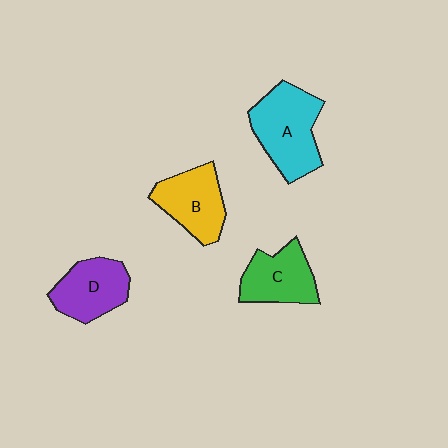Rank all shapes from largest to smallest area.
From largest to smallest: A (cyan), B (yellow), D (purple), C (green).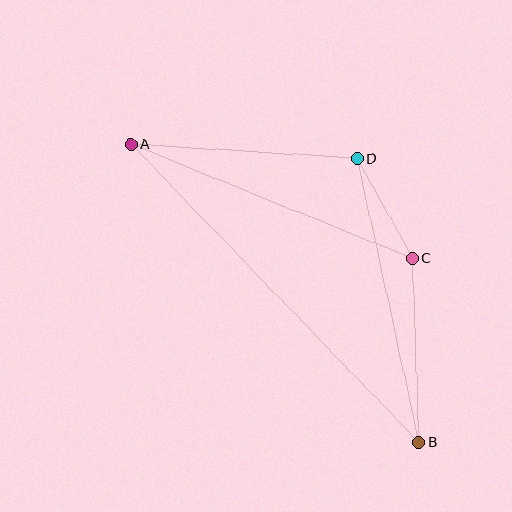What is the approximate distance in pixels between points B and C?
The distance between B and C is approximately 184 pixels.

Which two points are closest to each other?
Points C and D are closest to each other.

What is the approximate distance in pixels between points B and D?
The distance between B and D is approximately 290 pixels.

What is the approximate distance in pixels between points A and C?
The distance between A and C is approximately 304 pixels.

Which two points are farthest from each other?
Points A and B are farthest from each other.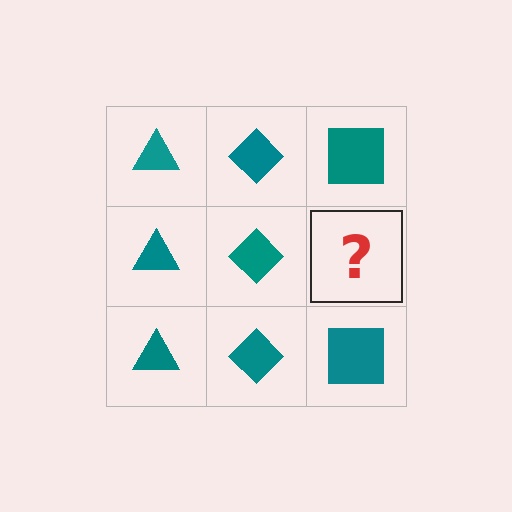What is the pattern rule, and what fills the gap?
The rule is that each column has a consistent shape. The gap should be filled with a teal square.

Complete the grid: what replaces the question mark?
The question mark should be replaced with a teal square.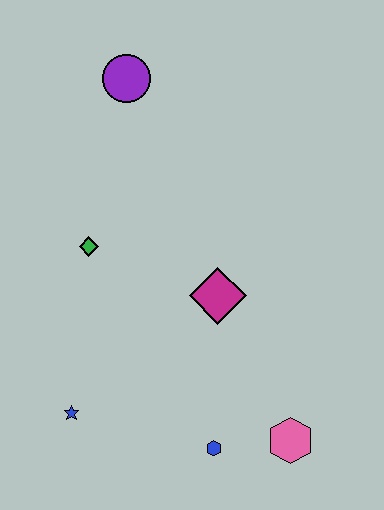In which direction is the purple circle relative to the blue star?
The purple circle is above the blue star.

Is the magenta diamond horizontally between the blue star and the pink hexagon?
Yes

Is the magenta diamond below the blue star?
No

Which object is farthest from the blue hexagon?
The purple circle is farthest from the blue hexagon.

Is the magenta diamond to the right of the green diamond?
Yes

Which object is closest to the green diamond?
The magenta diamond is closest to the green diamond.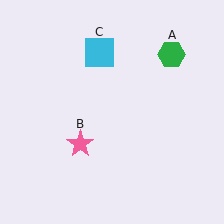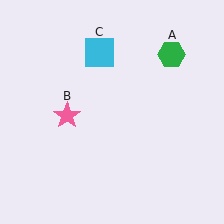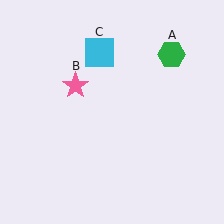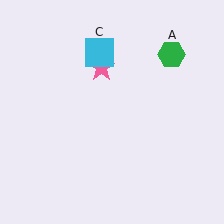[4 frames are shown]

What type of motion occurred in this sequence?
The pink star (object B) rotated clockwise around the center of the scene.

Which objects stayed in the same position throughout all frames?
Green hexagon (object A) and cyan square (object C) remained stationary.